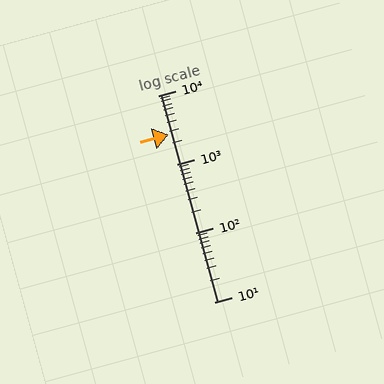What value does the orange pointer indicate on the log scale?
The pointer indicates approximately 2700.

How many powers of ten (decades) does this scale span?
The scale spans 3 decades, from 10 to 10000.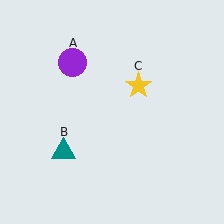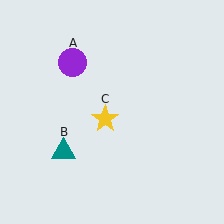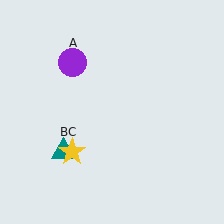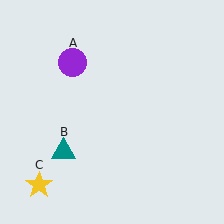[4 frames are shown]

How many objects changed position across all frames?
1 object changed position: yellow star (object C).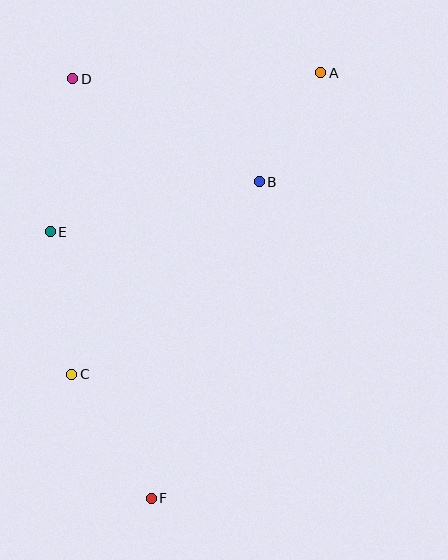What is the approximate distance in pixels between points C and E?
The distance between C and E is approximately 144 pixels.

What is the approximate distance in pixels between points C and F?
The distance between C and F is approximately 147 pixels.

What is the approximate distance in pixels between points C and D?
The distance between C and D is approximately 296 pixels.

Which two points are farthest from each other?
Points A and F are farthest from each other.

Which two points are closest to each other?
Points A and B are closest to each other.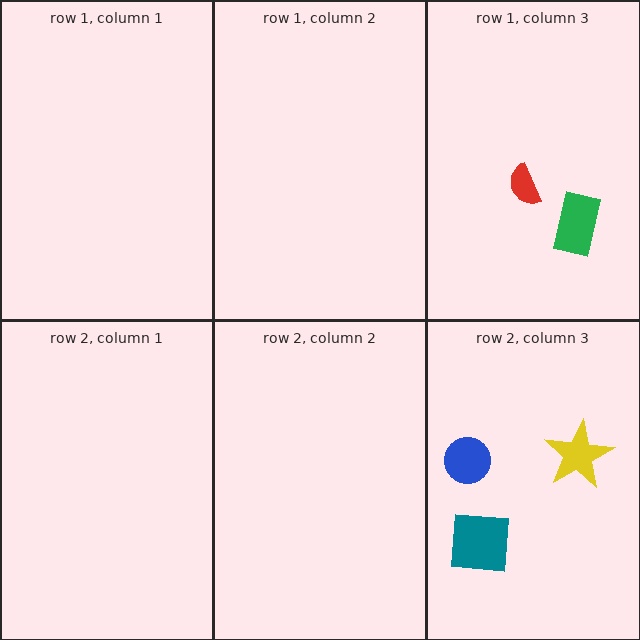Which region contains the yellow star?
The row 2, column 3 region.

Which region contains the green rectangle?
The row 1, column 3 region.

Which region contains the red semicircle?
The row 1, column 3 region.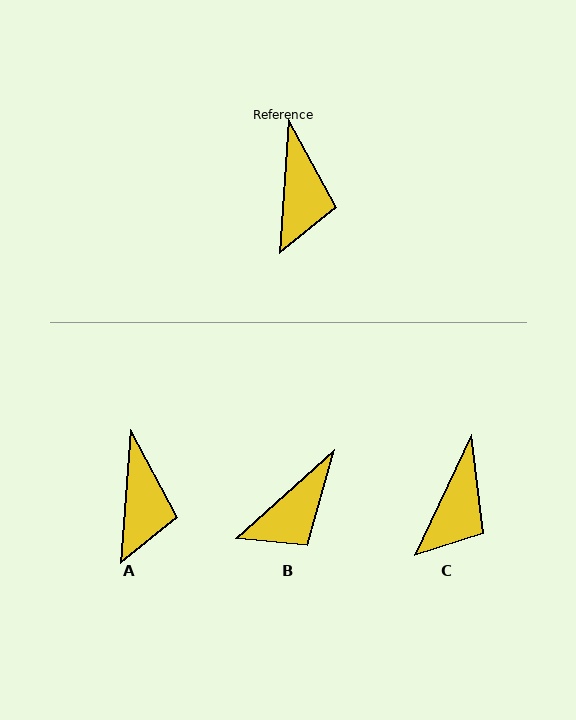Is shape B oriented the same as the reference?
No, it is off by about 44 degrees.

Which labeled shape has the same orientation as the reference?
A.